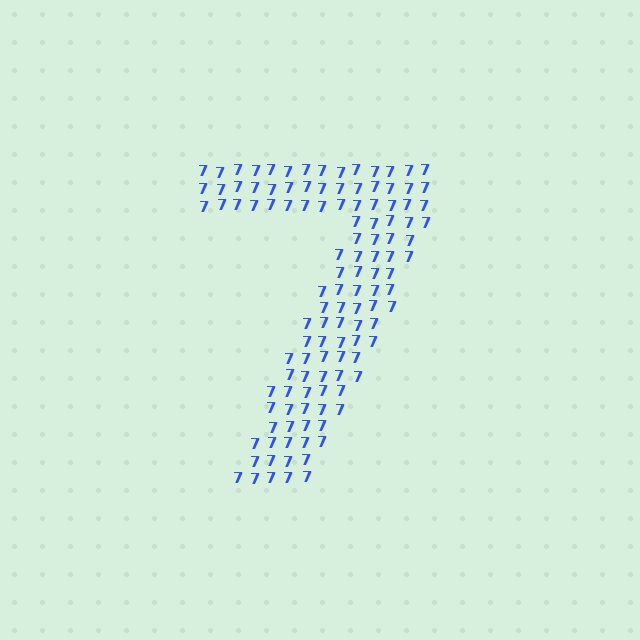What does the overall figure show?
The overall figure shows the digit 7.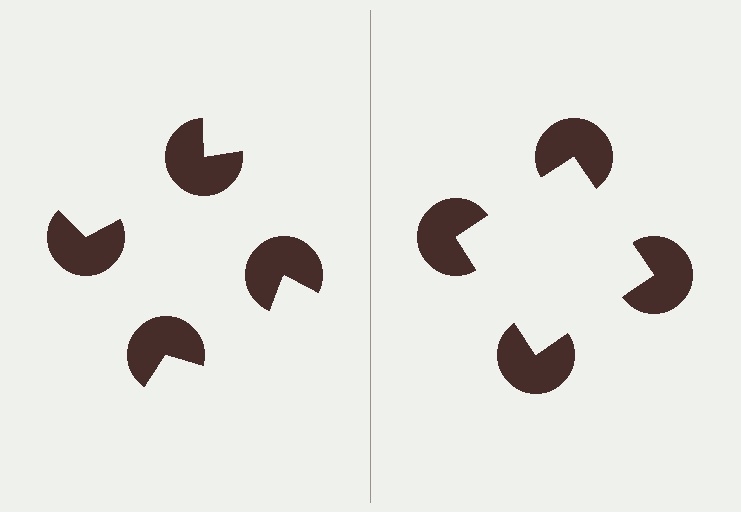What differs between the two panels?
The pac-man discs are positioned identically on both sides; only the wedge orientations differ. On the right they align to a square; on the left they are misaligned.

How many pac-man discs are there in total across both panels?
8 — 4 on each side.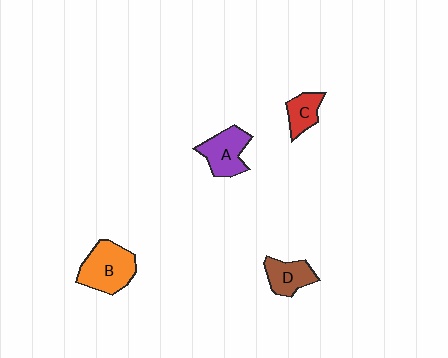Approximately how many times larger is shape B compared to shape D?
Approximately 1.6 times.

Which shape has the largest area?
Shape B (orange).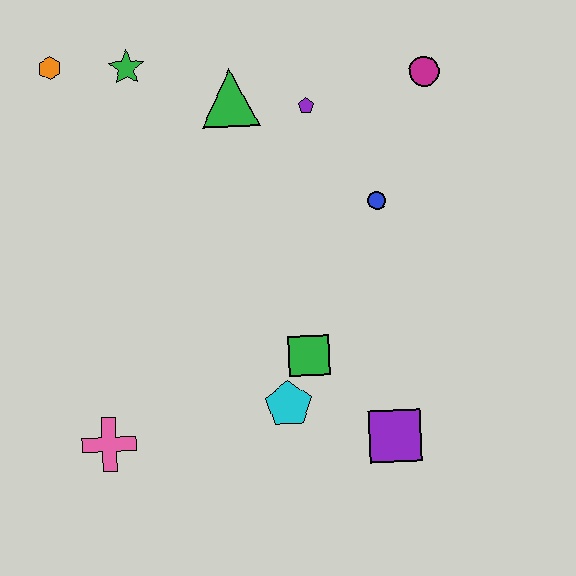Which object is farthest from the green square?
The orange hexagon is farthest from the green square.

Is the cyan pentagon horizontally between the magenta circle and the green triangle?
Yes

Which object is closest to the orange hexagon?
The green star is closest to the orange hexagon.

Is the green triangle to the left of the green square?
Yes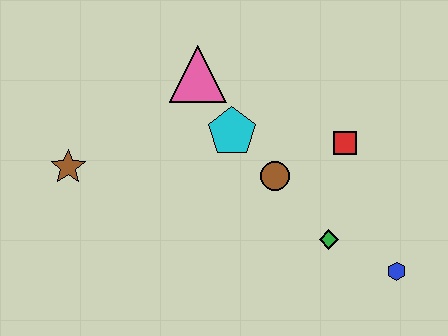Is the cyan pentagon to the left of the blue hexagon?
Yes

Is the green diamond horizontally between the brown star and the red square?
Yes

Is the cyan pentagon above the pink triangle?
No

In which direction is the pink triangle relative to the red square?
The pink triangle is to the left of the red square.